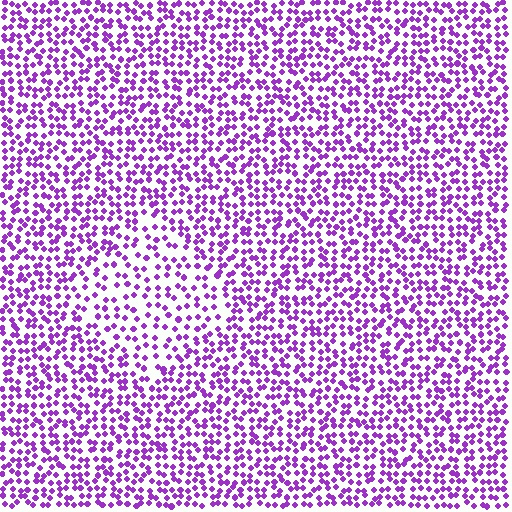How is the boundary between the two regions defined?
The boundary is defined by a change in element density (approximately 1.7x ratio). All elements are the same color, size, and shape.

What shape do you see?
I see a diamond.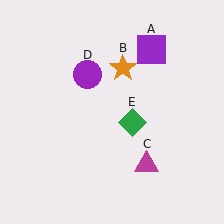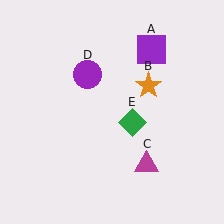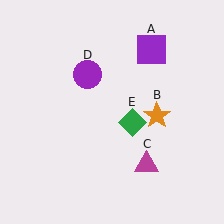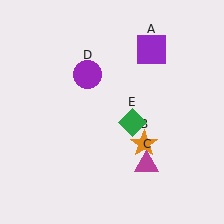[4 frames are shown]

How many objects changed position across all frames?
1 object changed position: orange star (object B).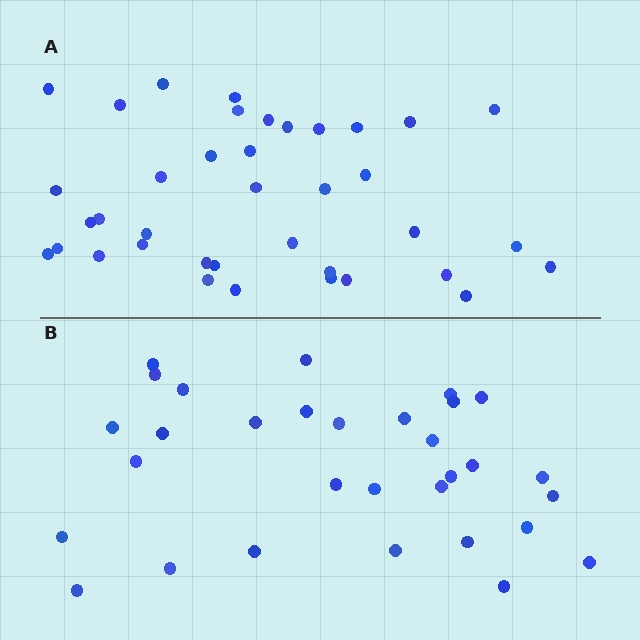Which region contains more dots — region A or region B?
Region A (the top region) has more dots.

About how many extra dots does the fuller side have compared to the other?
Region A has roughly 8 or so more dots than region B.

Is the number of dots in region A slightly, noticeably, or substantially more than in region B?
Region A has only slightly more — the two regions are fairly close. The ratio is roughly 1.2 to 1.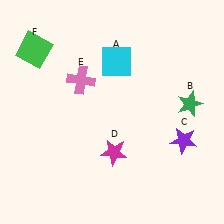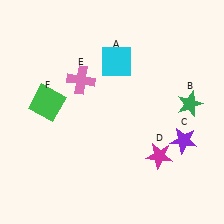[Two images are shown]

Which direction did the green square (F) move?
The green square (F) moved down.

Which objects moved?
The objects that moved are: the magenta star (D), the green square (F).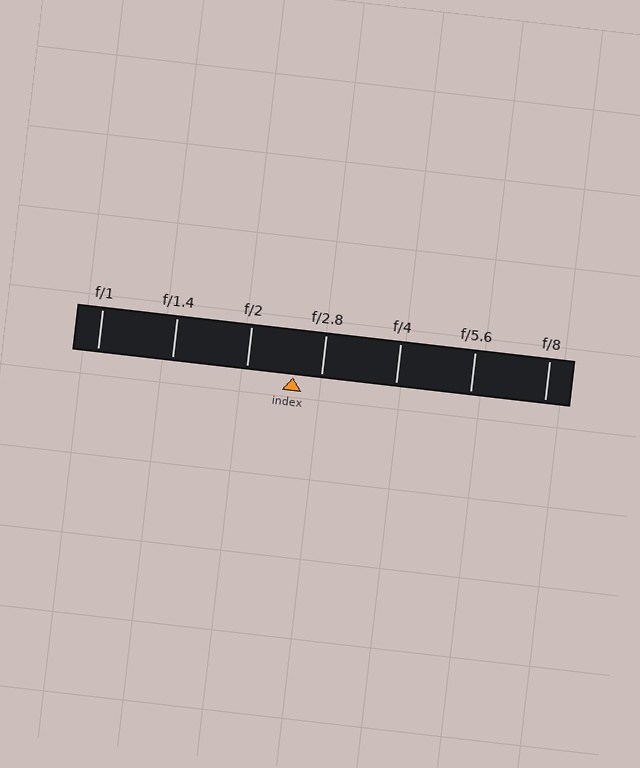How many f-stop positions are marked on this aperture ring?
There are 7 f-stop positions marked.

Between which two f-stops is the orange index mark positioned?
The index mark is between f/2 and f/2.8.